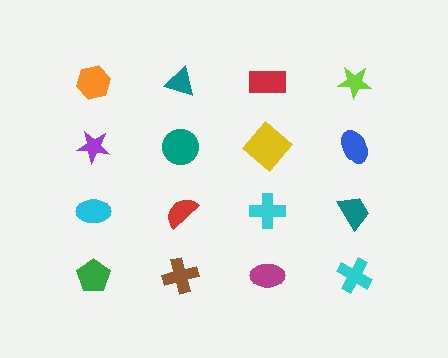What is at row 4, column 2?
A brown cross.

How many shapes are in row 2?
4 shapes.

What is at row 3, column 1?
A cyan ellipse.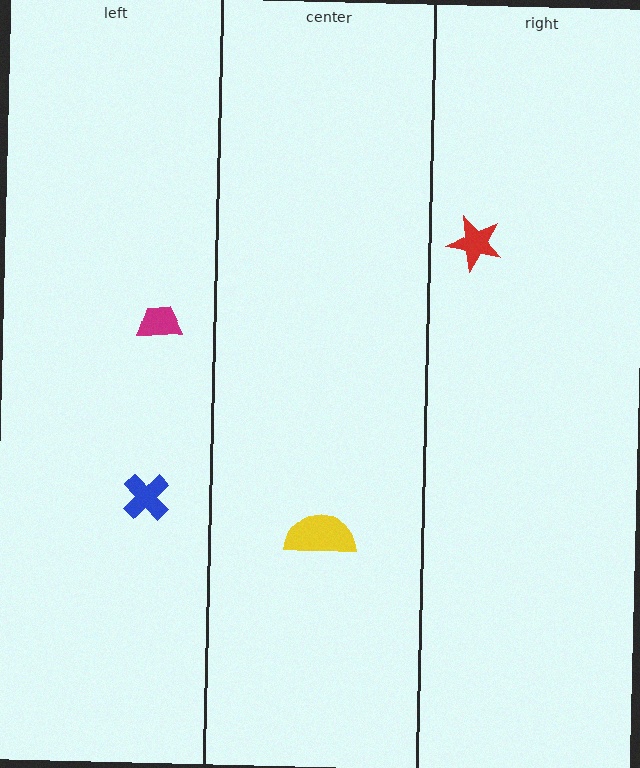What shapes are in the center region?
The yellow semicircle.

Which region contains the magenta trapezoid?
The left region.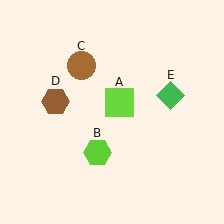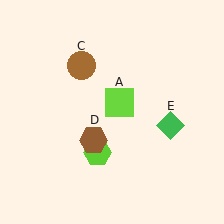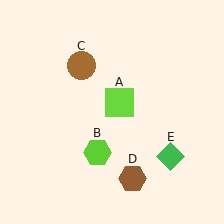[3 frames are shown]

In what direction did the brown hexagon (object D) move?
The brown hexagon (object D) moved down and to the right.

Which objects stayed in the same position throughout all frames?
Lime square (object A) and lime hexagon (object B) and brown circle (object C) remained stationary.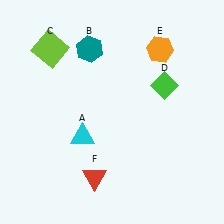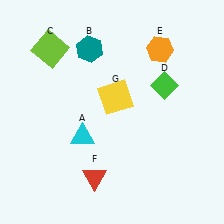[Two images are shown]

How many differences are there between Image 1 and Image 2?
There is 1 difference between the two images.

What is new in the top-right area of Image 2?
A yellow square (G) was added in the top-right area of Image 2.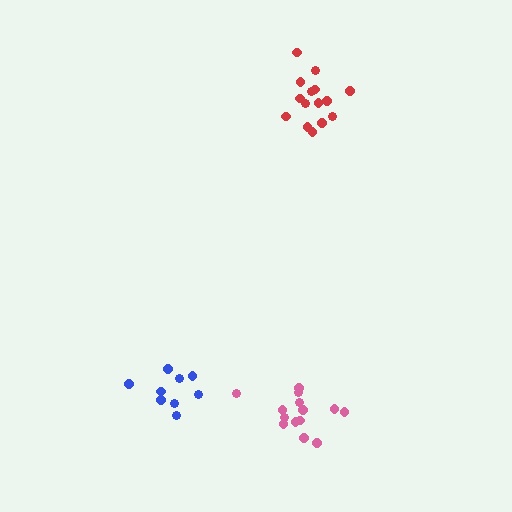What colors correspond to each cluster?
The clusters are colored: blue, red, pink.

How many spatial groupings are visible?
There are 3 spatial groupings.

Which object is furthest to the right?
The red cluster is rightmost.